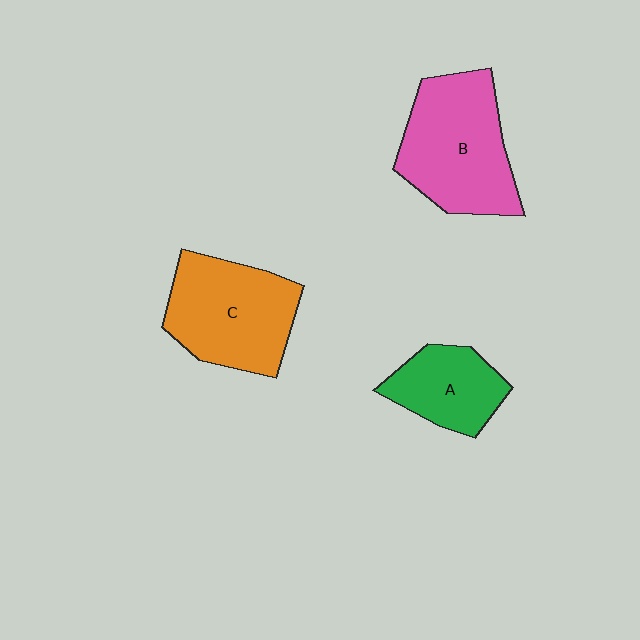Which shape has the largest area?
Shape B (pink).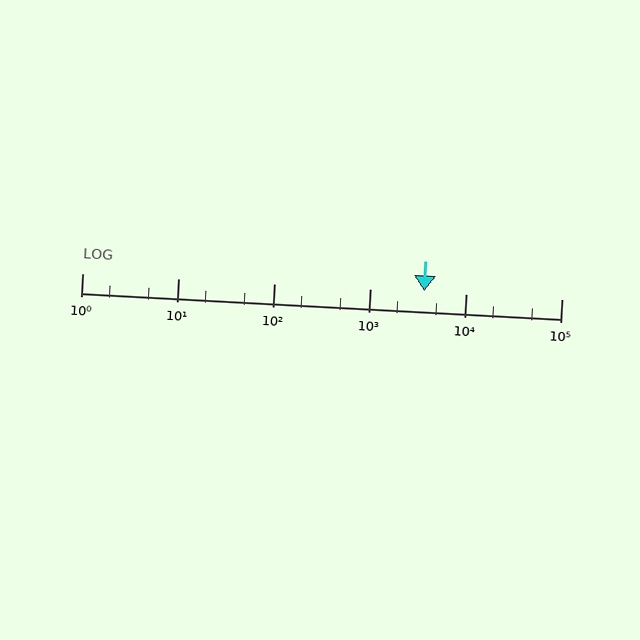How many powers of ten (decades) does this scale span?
The scale spans 5 decades, from 1 to 100000.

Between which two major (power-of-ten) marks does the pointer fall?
The pointer is between 1000 and 10000.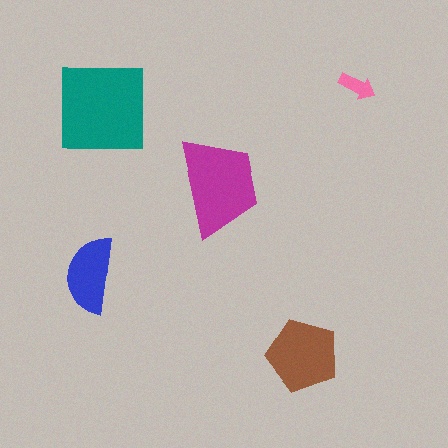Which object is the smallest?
The pink arrow.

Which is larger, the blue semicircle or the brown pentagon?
The brown pentagon.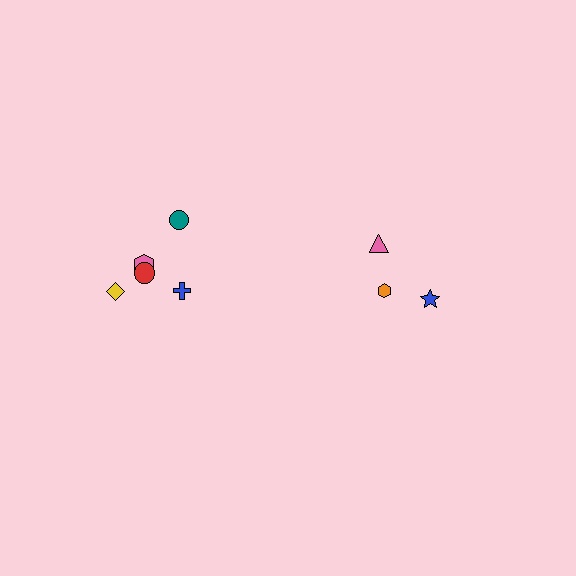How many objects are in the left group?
There are 5 objects.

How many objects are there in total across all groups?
There are 8 objects.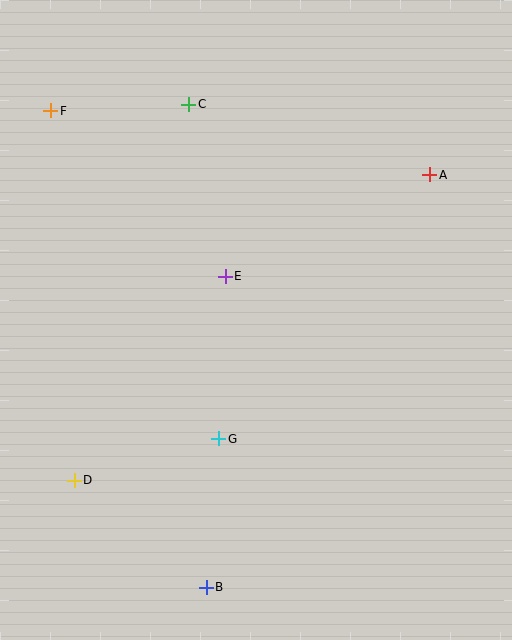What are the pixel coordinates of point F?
Point F is at (51, 111).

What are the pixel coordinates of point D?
Point D is at (74, 480).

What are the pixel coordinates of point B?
Point B is at (206, 587).